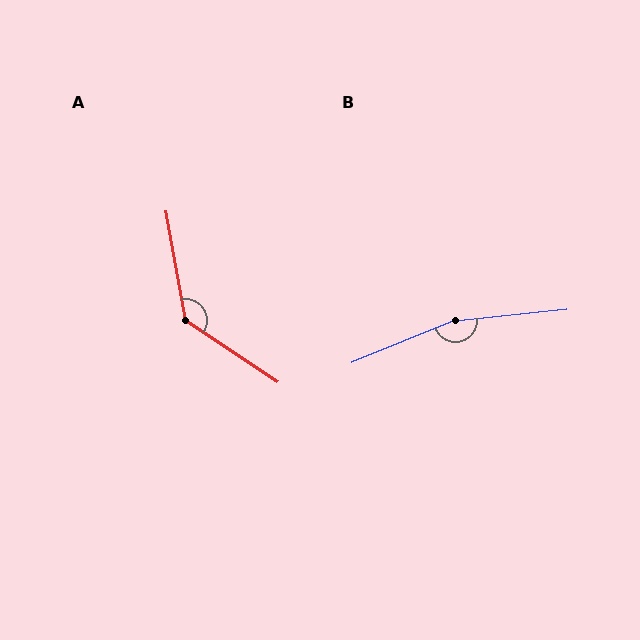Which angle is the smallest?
A, at approximately 134 degrees.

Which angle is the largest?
B, at approximately 163 degrees.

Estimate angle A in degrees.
Approximately 134 degrees.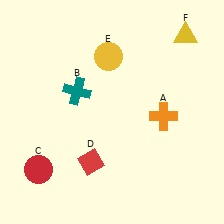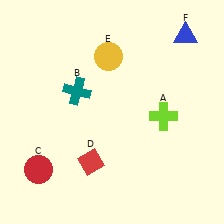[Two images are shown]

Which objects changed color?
A changed from orange to lime. F changed from yellow to blue.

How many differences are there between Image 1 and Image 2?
There are 2 differences between the two images.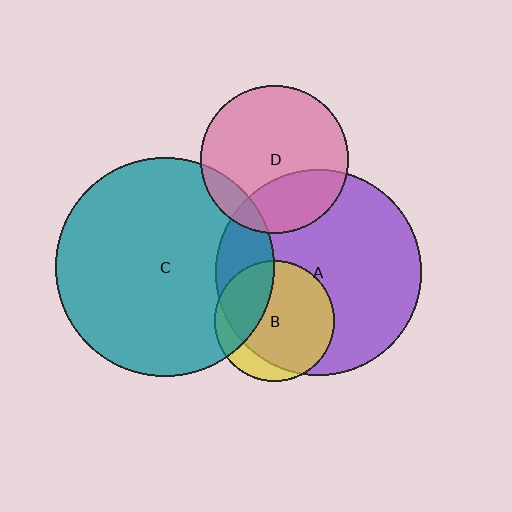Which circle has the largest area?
Circle C (teal).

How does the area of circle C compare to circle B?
Approximately 3.3 times.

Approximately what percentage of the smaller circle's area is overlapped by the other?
Approximately 20%.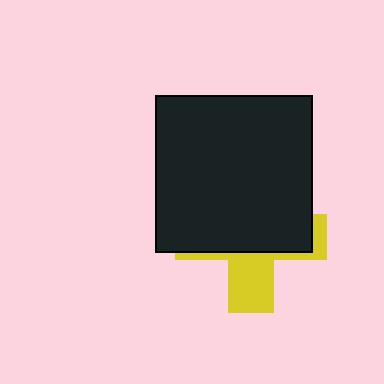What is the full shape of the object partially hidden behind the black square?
The partially hidden object is a yellow cross.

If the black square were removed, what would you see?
You would see the complete yellow cross.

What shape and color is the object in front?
The object in front is a black square.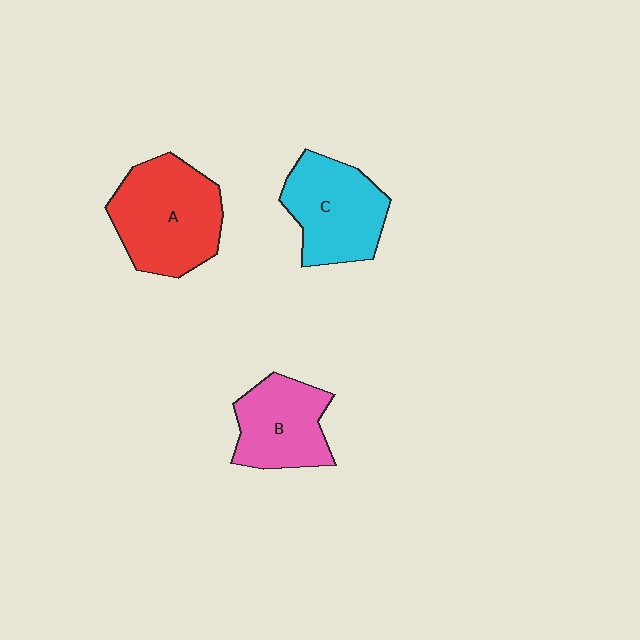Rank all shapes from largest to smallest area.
From largest to smallest: A (red), C (cyan), B (pink).